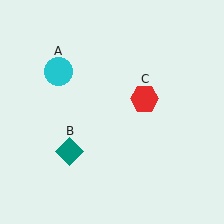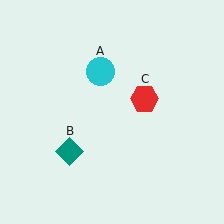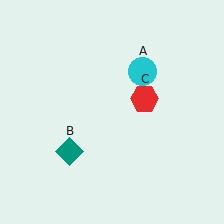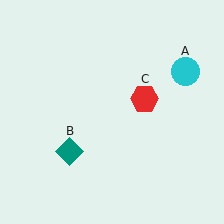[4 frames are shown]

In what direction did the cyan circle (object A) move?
The cyan circle (object A) moved right.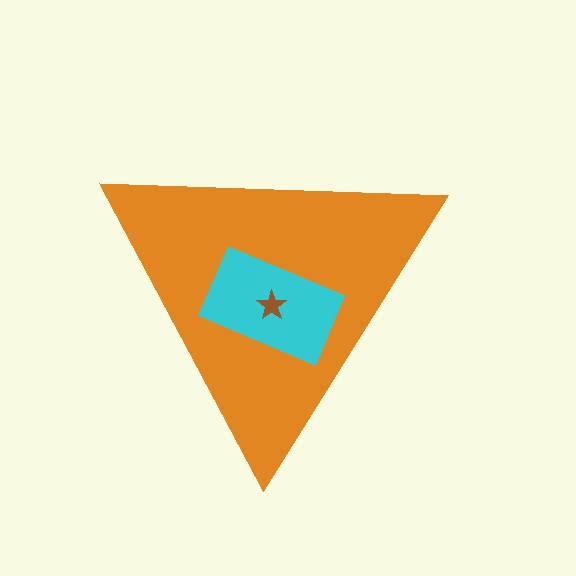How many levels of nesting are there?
3.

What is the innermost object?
The brown star.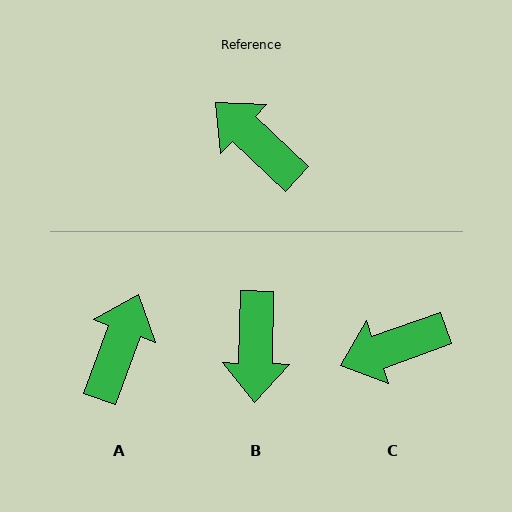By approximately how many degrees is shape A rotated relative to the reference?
Approximately 67 degrees clockwise.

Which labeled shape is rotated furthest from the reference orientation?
B, about 132 degrees away.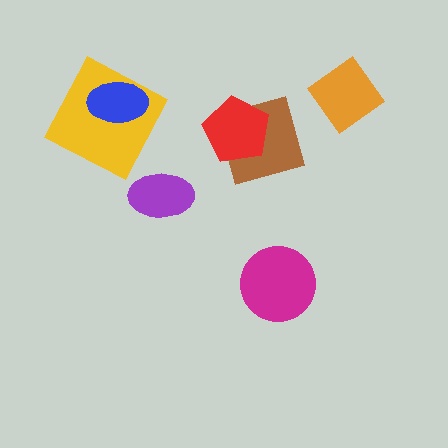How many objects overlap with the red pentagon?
1 object overlaps with the red pentagon.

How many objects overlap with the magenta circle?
0 objects overlap with the magenta circle.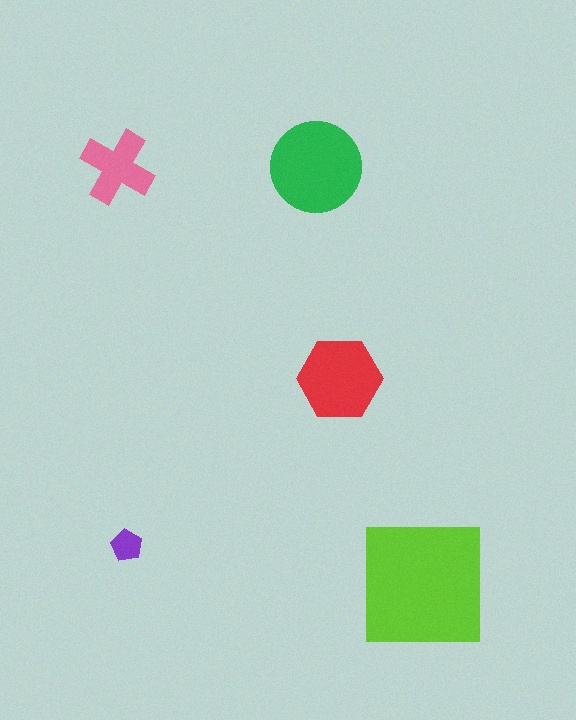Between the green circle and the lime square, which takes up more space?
The lime square.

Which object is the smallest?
The purple pentagon.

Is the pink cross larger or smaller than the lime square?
Smaller.